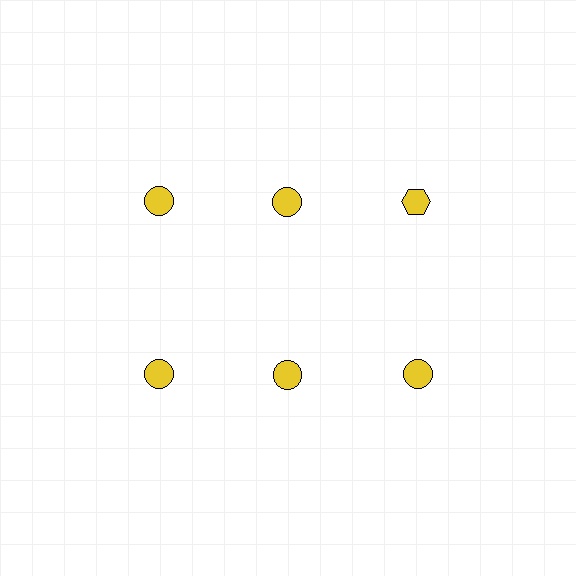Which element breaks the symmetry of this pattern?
The yellow hexagon in the top row, center column breaks the symmetry. All other shapes are yellow circles.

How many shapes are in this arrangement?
There are 6 shapes arranged in a grid pattern.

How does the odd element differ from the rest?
It has a different shape: hexagon instead of circle.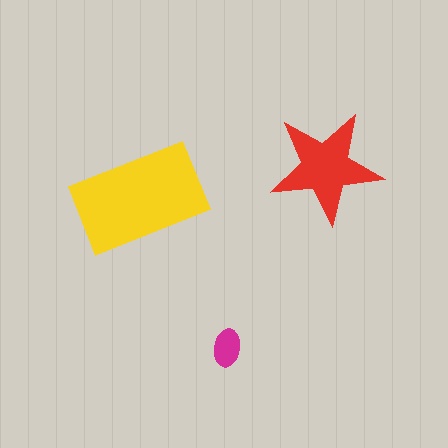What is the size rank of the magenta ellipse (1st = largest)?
3rd.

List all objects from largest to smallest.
The yellow rectangle, the red star, the magenta ellipse.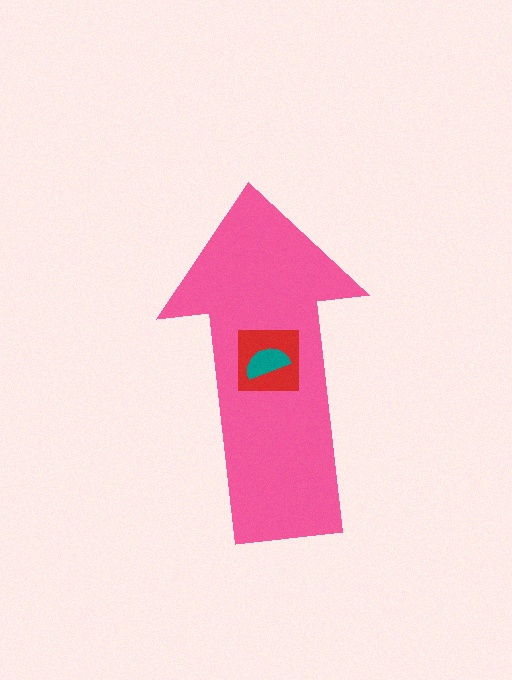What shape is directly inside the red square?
The teal semicircle.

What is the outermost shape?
The pink arrow.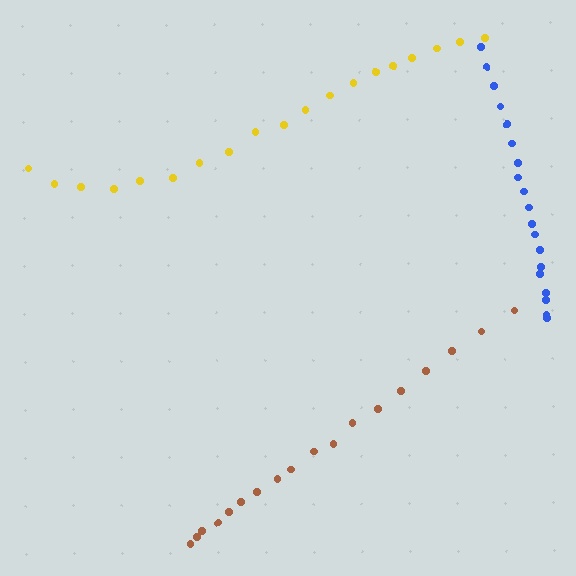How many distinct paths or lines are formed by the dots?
There are 3 distinct paths.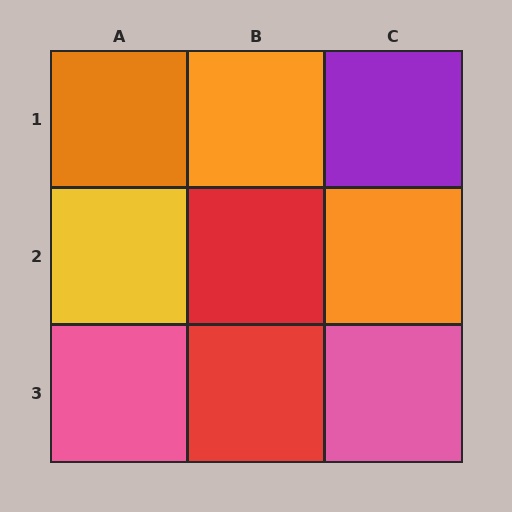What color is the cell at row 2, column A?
Yellow.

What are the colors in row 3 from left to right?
Pink, red, pink.